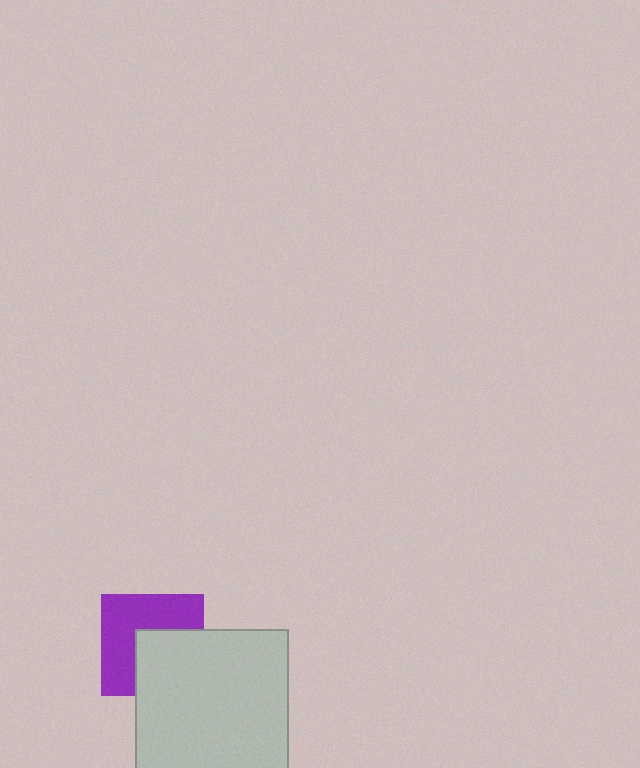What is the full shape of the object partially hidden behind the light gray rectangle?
The partially hidden object is a purple square.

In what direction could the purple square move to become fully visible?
The purple square could move toward the upper-left. That would shift it out from behind the light gray rectangle entirely.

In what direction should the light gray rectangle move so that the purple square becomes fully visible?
The light gray rectangle should move toward the lower-right. That is the shortest direction to clear the overlap and leave the purple square fully visible.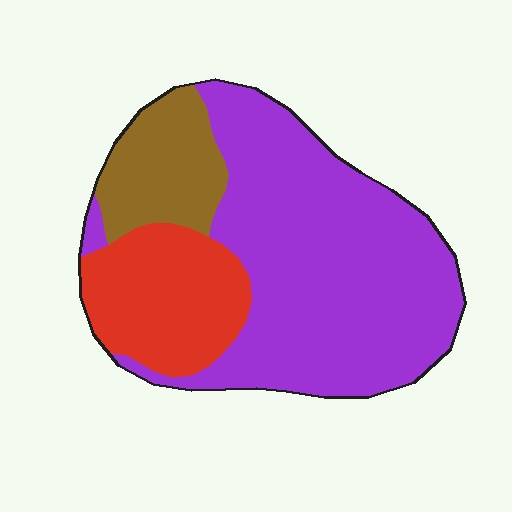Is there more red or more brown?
Red.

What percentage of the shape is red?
Red takes up about one fifth (1/5) of the shape.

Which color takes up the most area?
Purple, at roughly 60%.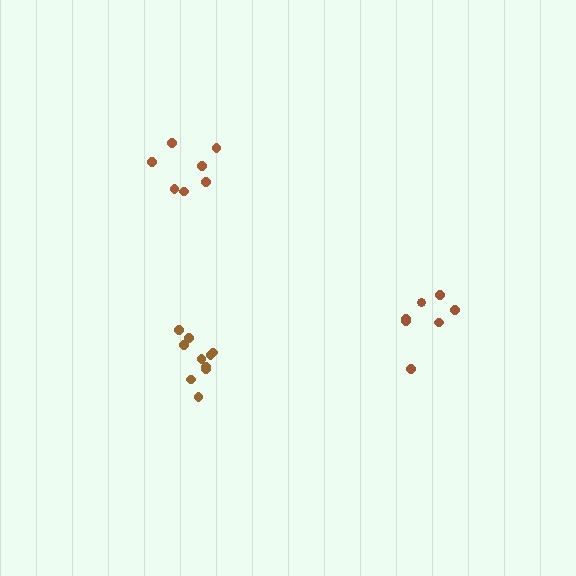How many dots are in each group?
Group 1: 7 dots, Group 2: 7 dots, Group 3: 10 dots (24 total).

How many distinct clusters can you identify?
There are 3 distinct clusters.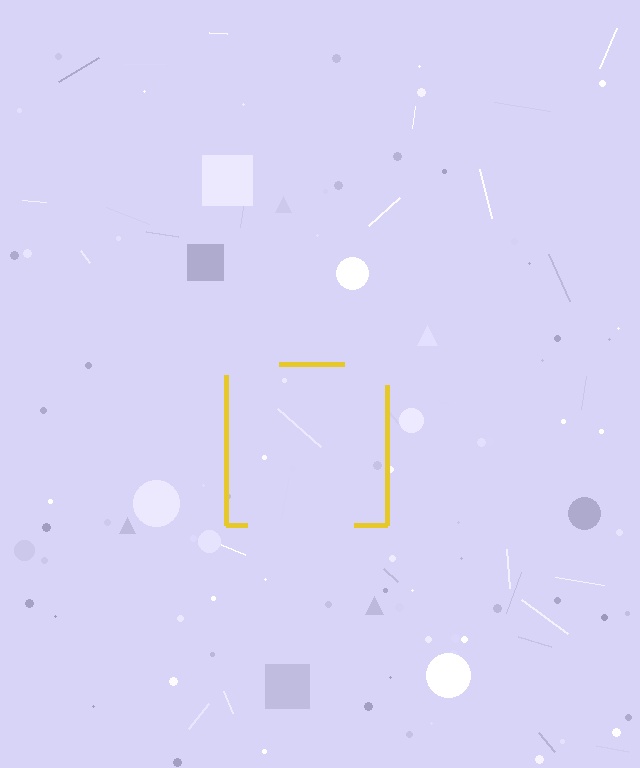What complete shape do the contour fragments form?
The contour fragments form a square.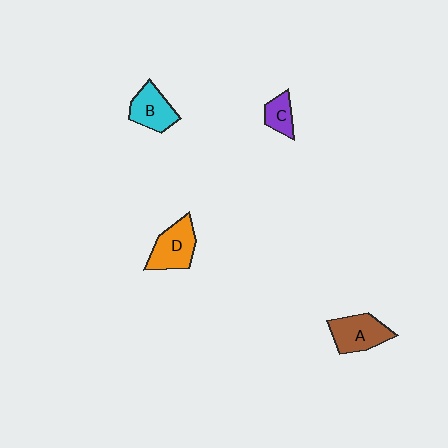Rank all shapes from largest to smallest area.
From largest to smallest: D (orange), A (brown), B (cyan), C (purple).